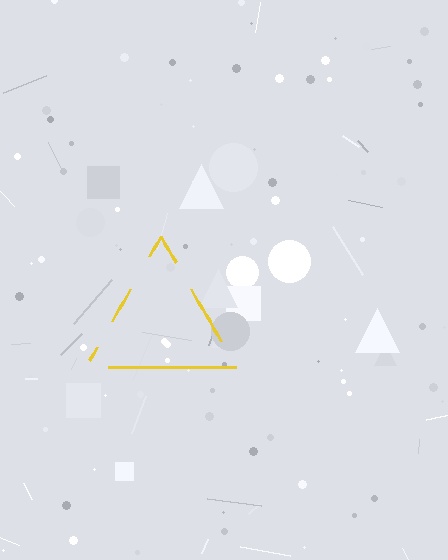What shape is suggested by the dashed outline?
The dashed outline suggests a triangle.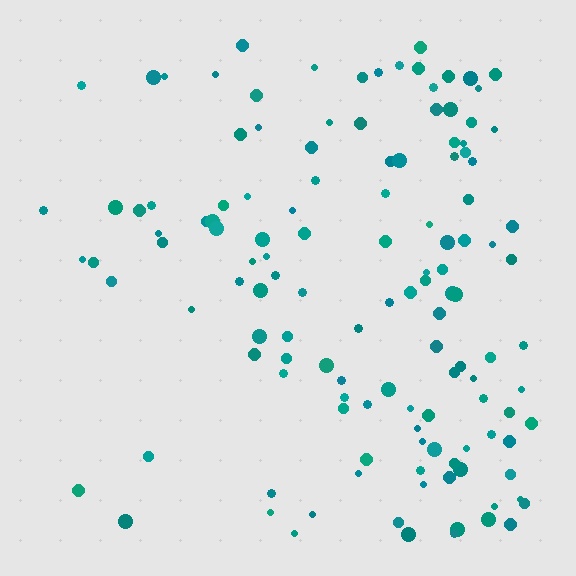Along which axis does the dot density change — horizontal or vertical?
Horizontal.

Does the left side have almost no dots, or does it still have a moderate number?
Still a moderate number, just noticeably fewer than the right.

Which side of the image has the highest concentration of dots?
The right.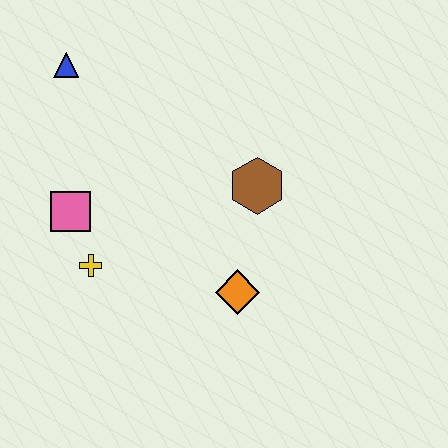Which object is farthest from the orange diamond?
The blue triangle is farthest from the orange diamond.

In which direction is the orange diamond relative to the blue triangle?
The orange diamond is below the blue triangle.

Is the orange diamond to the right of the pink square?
Yes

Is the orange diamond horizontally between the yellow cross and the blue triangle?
No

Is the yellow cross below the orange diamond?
No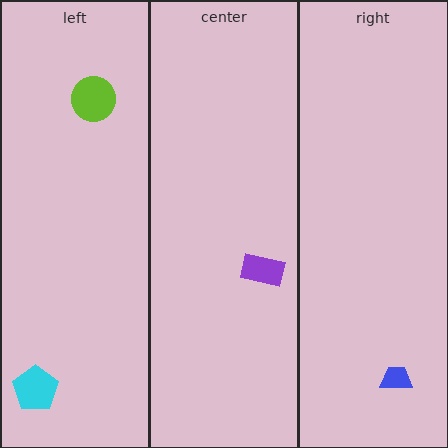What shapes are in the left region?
The lime circle, the cyan pentagon.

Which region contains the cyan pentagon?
The left region.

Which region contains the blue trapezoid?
The right region.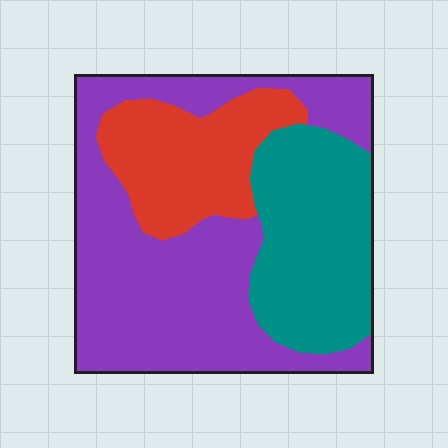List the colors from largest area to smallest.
From largest to smallest: purple, teal, red.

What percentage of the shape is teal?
Teal covers about 30% of the shape.